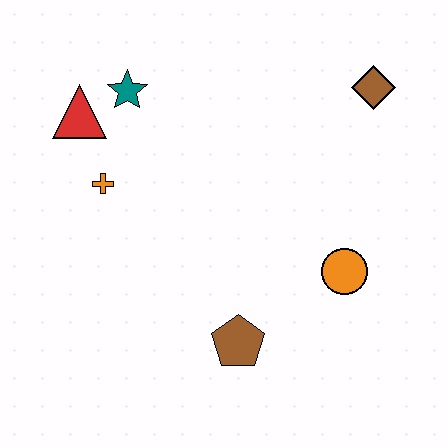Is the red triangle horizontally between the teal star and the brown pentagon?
No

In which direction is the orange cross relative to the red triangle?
The orange cross is below the red triangle.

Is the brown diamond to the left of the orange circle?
No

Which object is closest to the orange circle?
The brown pentagon is closest to the orange circle.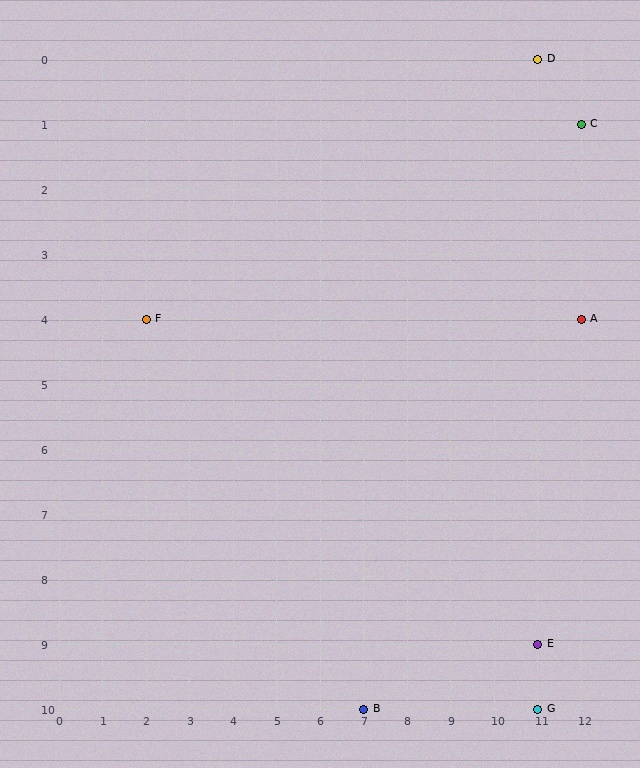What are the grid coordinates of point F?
Point F is at grid coordinates (2, 4).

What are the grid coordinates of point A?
Point A is at grid coordinates (12, 4).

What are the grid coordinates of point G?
Point G is at grid coordinates (11, 10).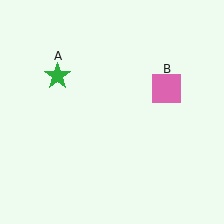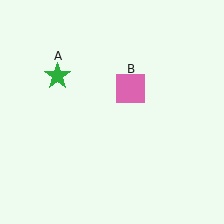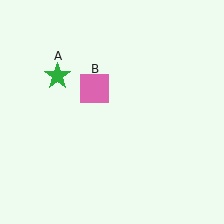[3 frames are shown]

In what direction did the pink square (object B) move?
The pink square (object B) moved left.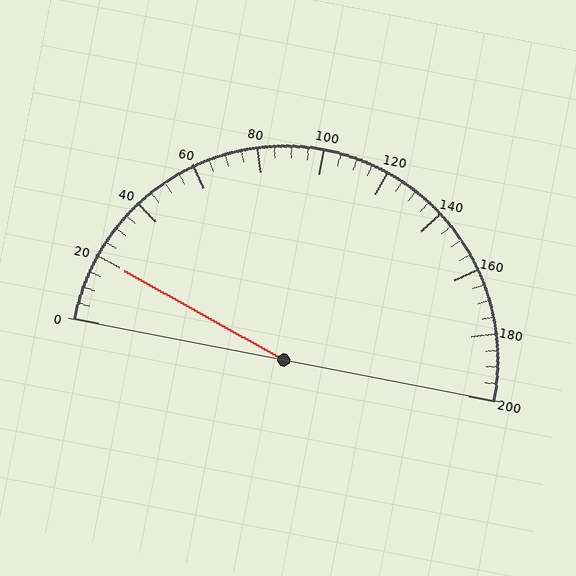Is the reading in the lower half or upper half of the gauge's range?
The reading is in the lower half of the range (0 to 200).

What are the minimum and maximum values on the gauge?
The gauge ranges from 0 to 200.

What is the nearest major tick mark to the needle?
The nearest major tick mark is 20.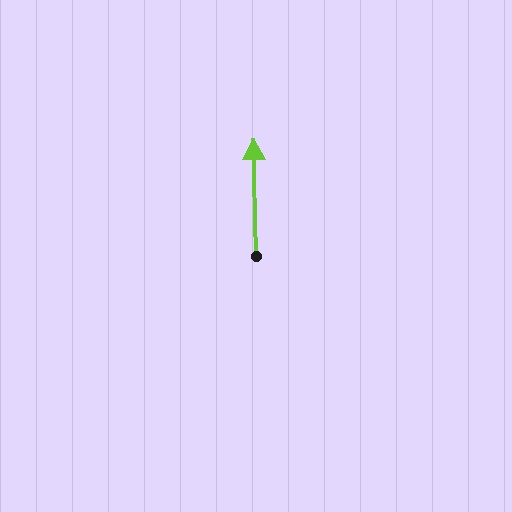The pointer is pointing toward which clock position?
Roughly 12 o'clock.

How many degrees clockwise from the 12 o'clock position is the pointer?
Approximately 359 degrees.